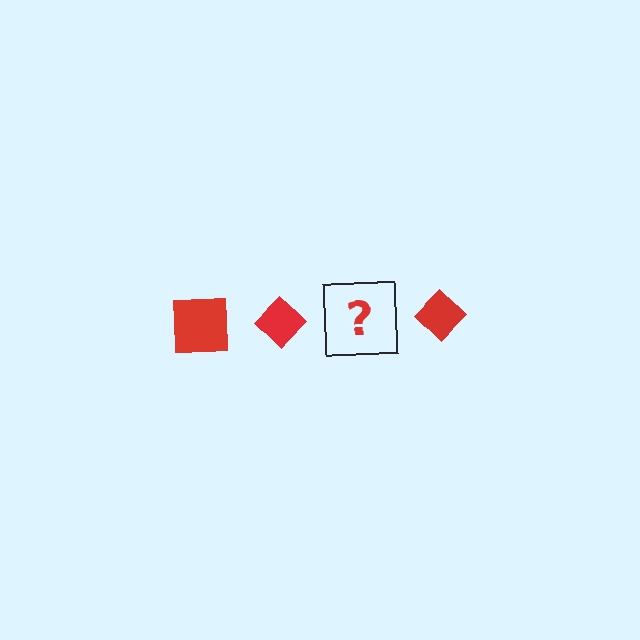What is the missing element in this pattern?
The missing element is a red square.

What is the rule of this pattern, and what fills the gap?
The rule is that the pattern cycles through square, diamond shapes in red. The gap should be filled with a red square.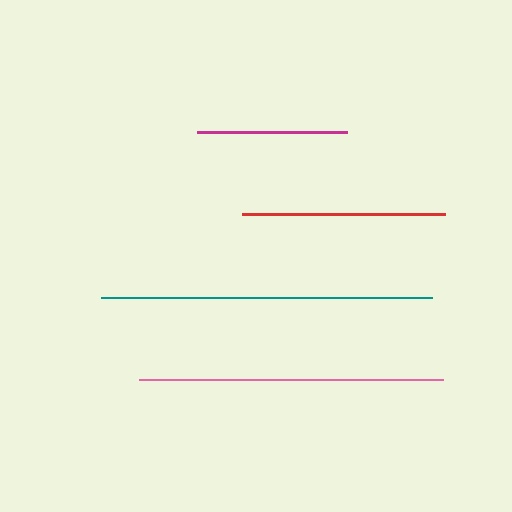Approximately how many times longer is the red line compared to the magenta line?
The red line is approximately 1.4 times the length of the magenta line.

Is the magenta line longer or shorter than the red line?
The red line is longer than the magenta line.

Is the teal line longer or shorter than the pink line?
The teal line is longer than the pink line.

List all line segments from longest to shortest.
From longest to shortest: teal, pink, red, magenta.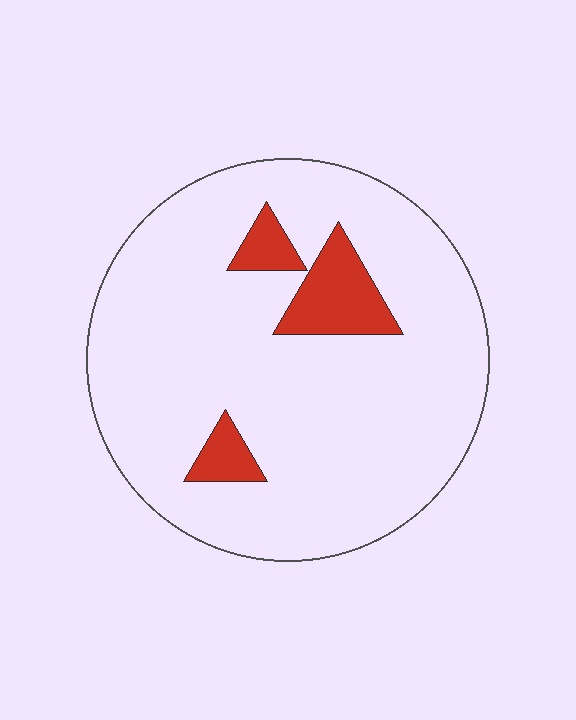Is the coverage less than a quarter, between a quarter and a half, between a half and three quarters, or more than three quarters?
Less than a quarter.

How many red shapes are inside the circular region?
3.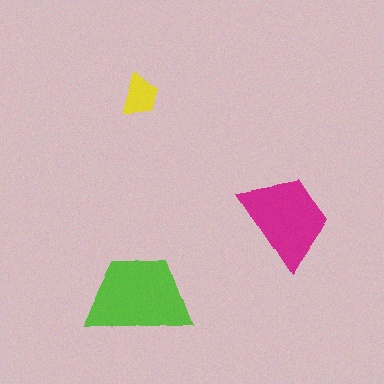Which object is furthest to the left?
The lime trapezoid is leftmost.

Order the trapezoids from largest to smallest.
the lime one, the magenta one, the yellow one.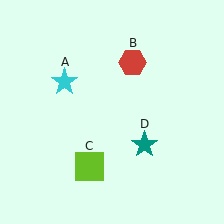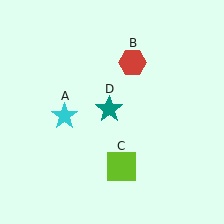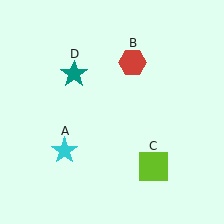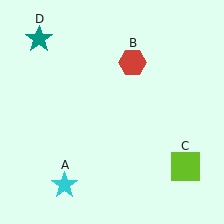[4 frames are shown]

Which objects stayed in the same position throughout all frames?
Red hexagon (object B) remained stationary.